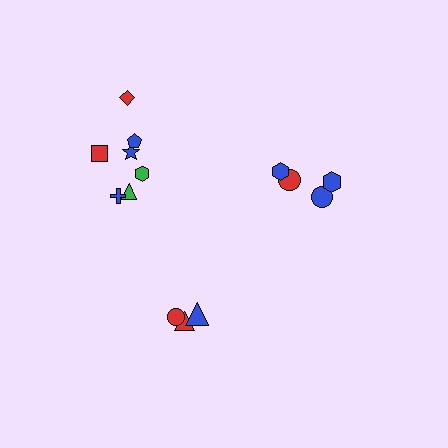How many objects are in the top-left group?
There are 7 objects.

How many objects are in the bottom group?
There are 3 objects.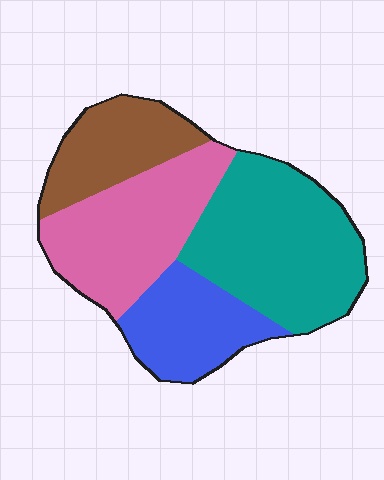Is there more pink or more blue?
Pink.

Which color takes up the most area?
Teal, at roughly 35%.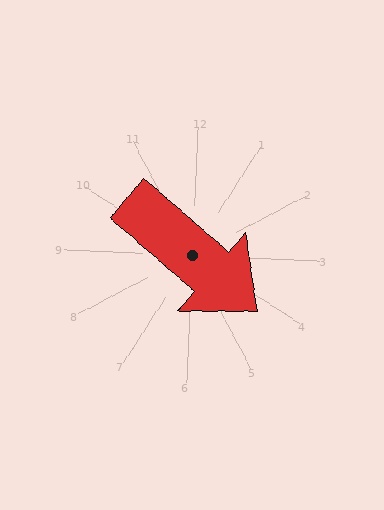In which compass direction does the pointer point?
Southeast.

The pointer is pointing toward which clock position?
Roughly 4 o'clock.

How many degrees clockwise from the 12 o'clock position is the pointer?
Approximately 129 degrees.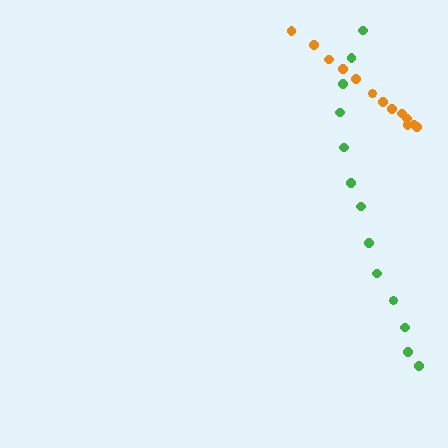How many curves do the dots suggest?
There are 2 distinct paths.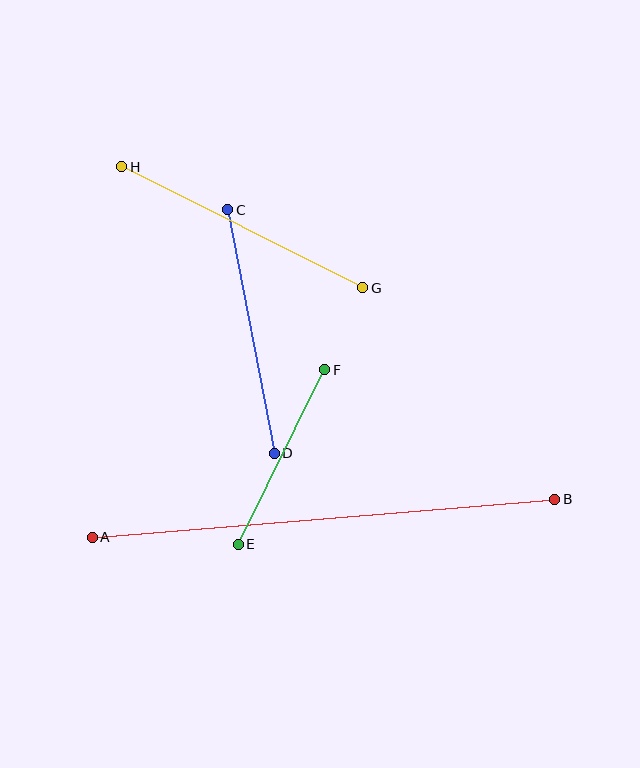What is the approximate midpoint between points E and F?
The midpoint is at approximately (282, 457) pixels.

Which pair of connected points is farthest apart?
Points A and B are farthest apart.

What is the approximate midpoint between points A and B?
The midpoint is at approximately (324, 518) pixels.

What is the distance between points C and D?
The distance is approximately 248 pixels.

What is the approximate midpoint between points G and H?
The midpoint is at approximately (242, 227) pixels.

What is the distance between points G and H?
The distance is approximately 270 pixels.